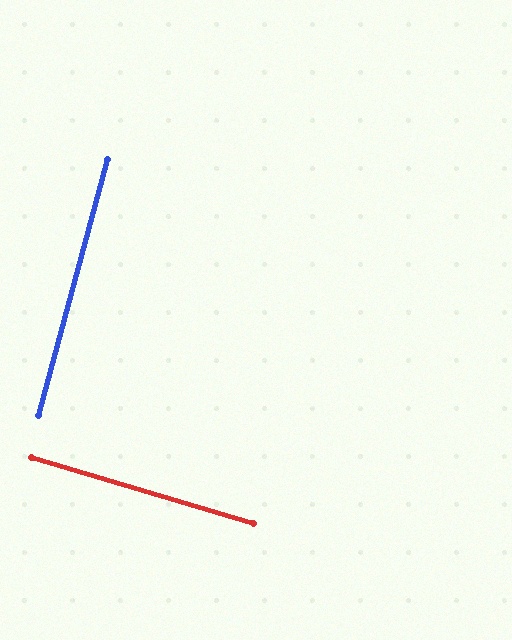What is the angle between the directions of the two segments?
Approximately 89 degrees.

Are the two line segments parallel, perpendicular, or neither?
Perpendicular — they meet at approximately 89°.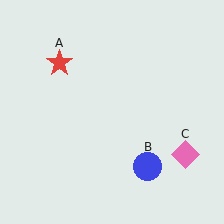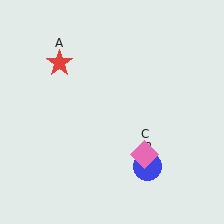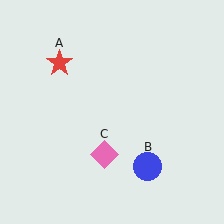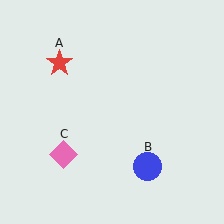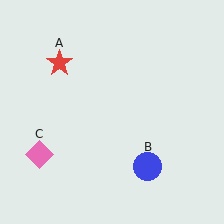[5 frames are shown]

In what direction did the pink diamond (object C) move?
The pink diamond (object C) moved left.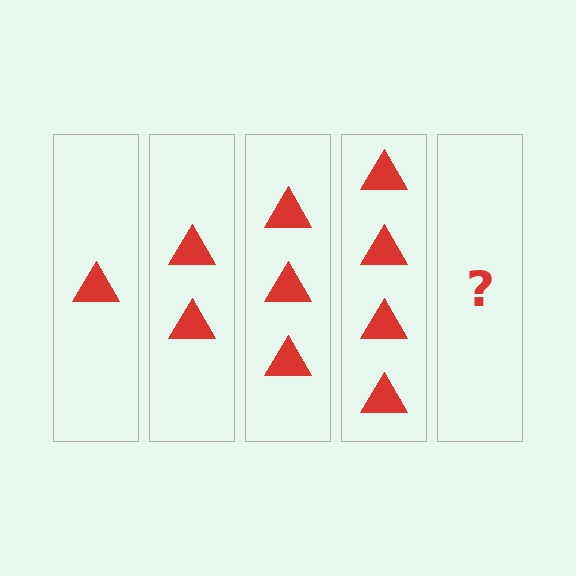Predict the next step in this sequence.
The next step is 5 triangles.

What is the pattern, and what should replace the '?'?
The pattern is that each step adds one more triangle. The '?' should be 5 triangles.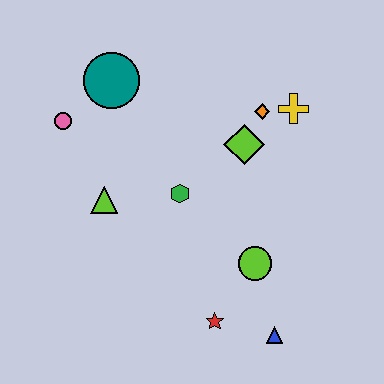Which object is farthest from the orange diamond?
The blue triangle is farthest from the orange diamond.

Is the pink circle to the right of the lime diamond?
No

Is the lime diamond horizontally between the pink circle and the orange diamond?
Yes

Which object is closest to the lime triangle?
The green hexagon is closest to the lime triangle.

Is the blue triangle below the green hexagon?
Yes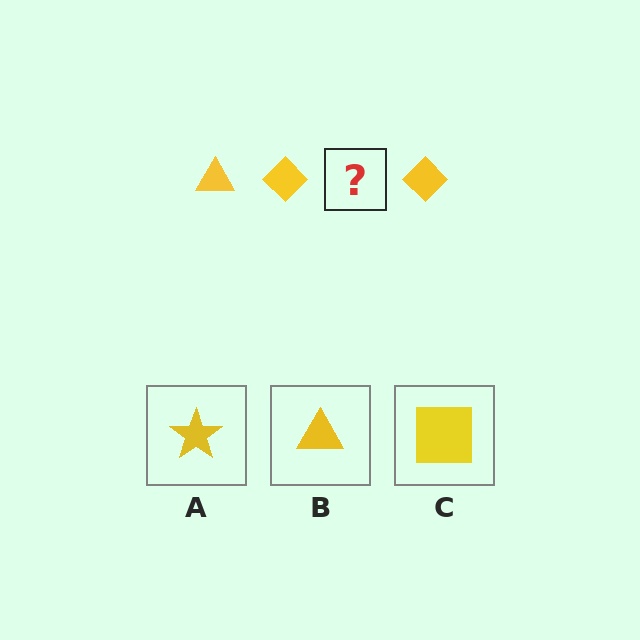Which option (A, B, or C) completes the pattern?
B.